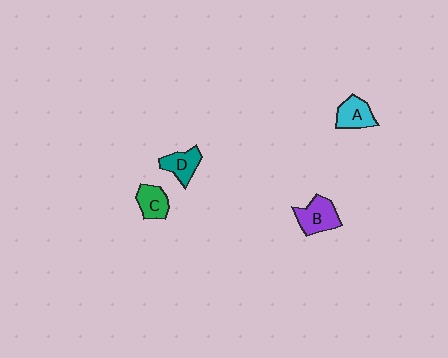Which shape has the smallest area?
Shape C (green).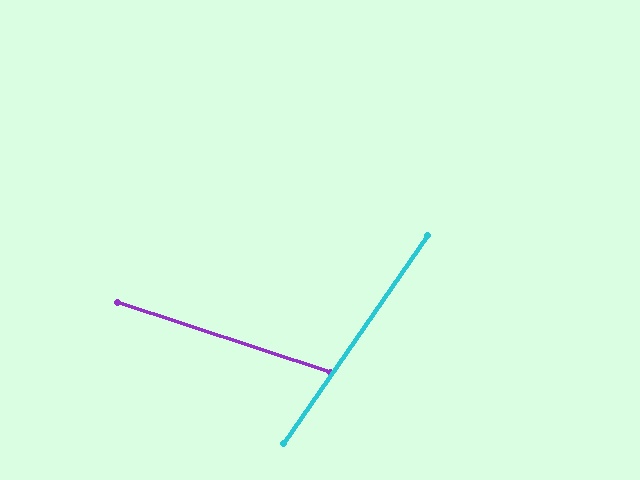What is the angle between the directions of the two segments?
Approximately 73 degrees.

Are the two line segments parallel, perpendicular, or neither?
Neither parallel nor perpendicular — they differ by about 73°.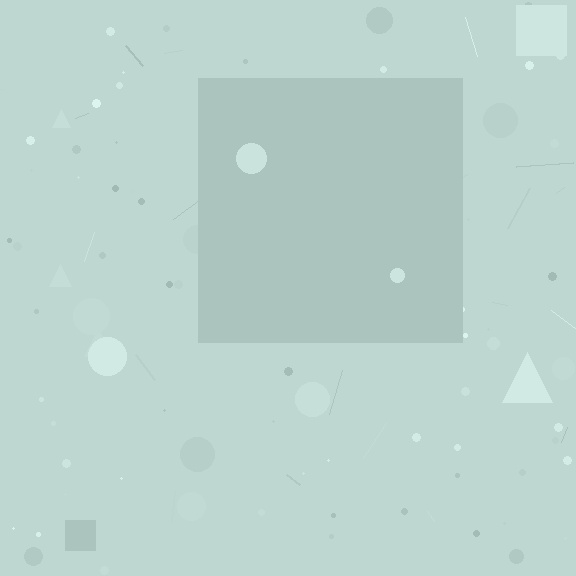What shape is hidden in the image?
A square is hidden in the image.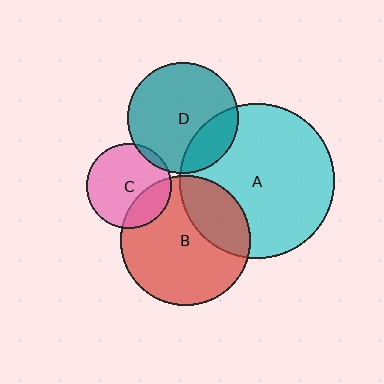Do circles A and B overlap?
Yes.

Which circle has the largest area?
Circle A (cyan).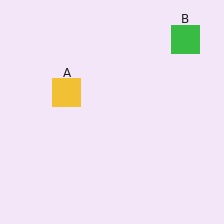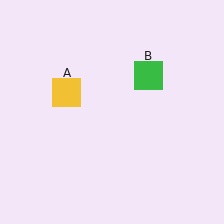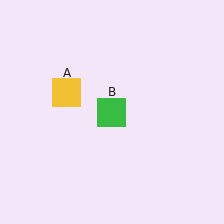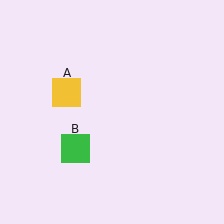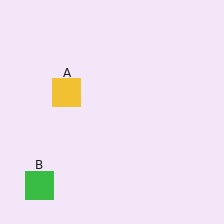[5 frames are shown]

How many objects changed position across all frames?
1 object changed position: green square (object B).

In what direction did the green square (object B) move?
The green square (object B) moved down and to the left.